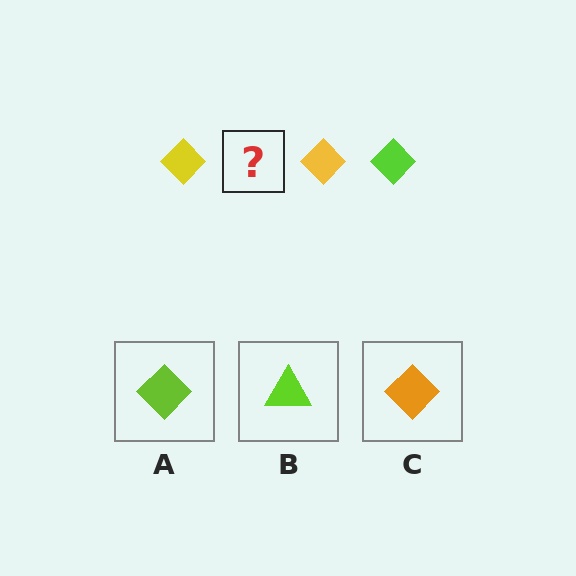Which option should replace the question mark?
Option A.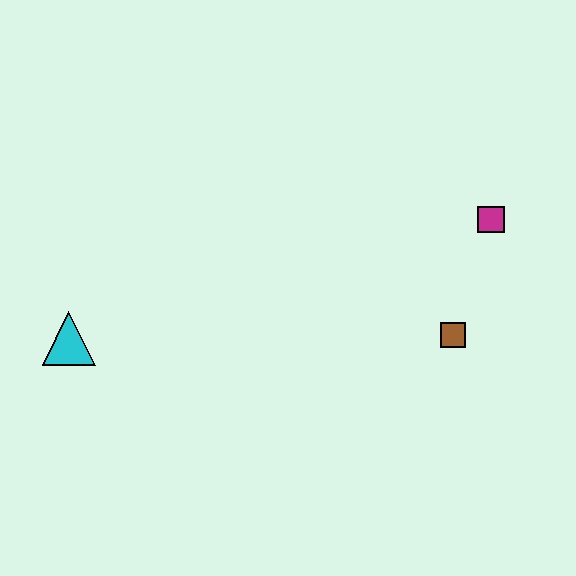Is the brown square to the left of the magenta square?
Yes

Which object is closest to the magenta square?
The brown square is closest to the magenta square.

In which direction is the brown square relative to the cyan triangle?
The brown square is to the right of the cyan triangle.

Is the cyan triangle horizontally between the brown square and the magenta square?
No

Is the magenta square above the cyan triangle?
Yes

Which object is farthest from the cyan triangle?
The magenta square is farthest from the cyan triangle.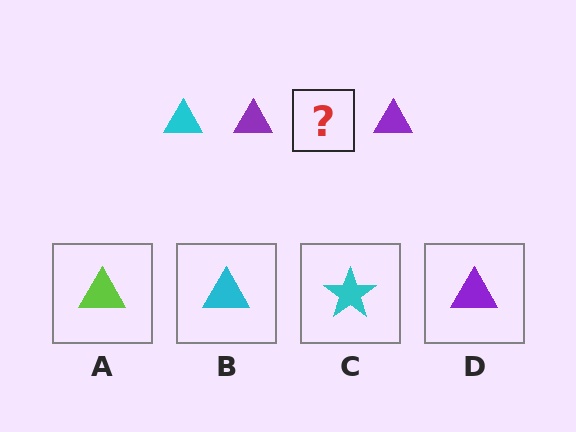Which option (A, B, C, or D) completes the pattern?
B.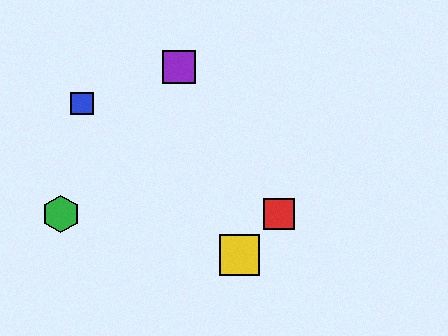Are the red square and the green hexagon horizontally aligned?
Yes, both are at y≈214.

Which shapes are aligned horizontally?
The red square, the green hexagon are aligned horizontally.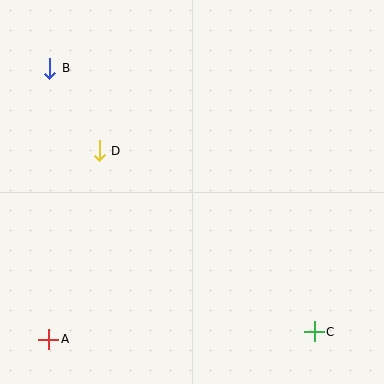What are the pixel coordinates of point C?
Point C is at (314, 332).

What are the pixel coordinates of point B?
Point B is at (50, 68).